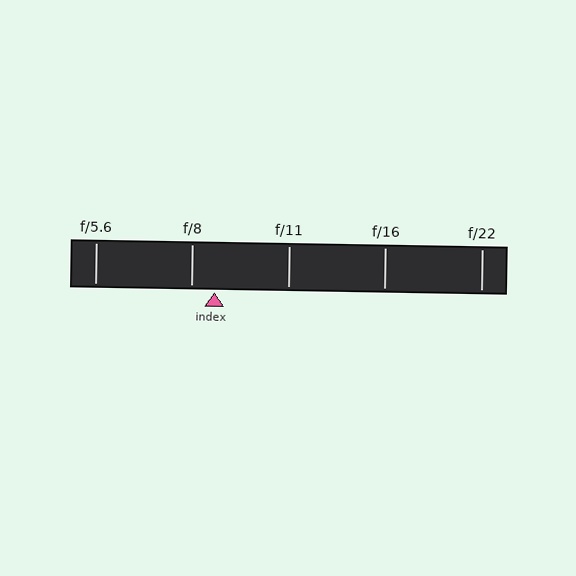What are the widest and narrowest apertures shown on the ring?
The widest aperture shown is f/5.6 and the narrowest is f/22.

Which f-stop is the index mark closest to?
The index mark is closest to f/8.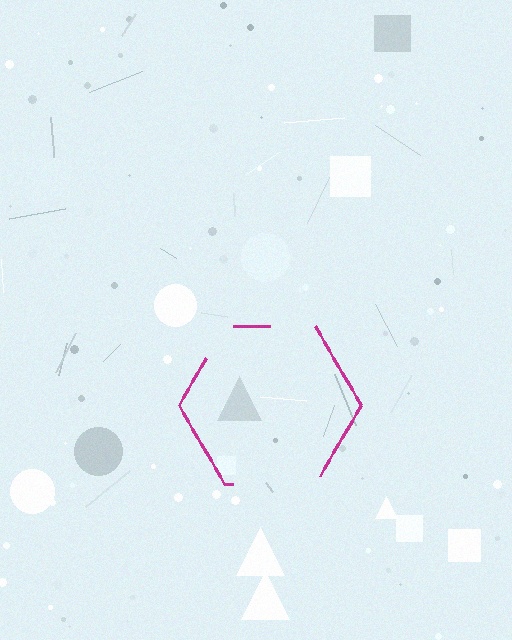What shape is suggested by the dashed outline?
The dashed outline suggests a hexagon.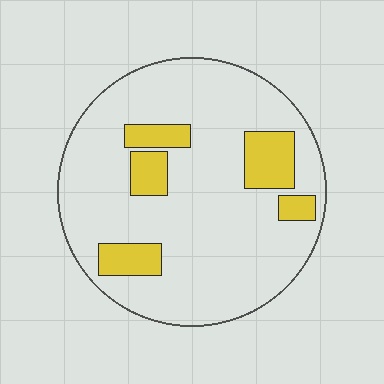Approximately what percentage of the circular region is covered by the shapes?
Approximately 15%.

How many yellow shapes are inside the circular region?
5.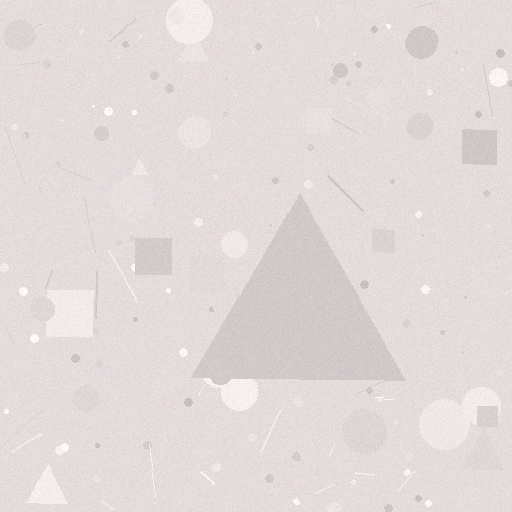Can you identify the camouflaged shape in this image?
The camouflaged shape is a triangle.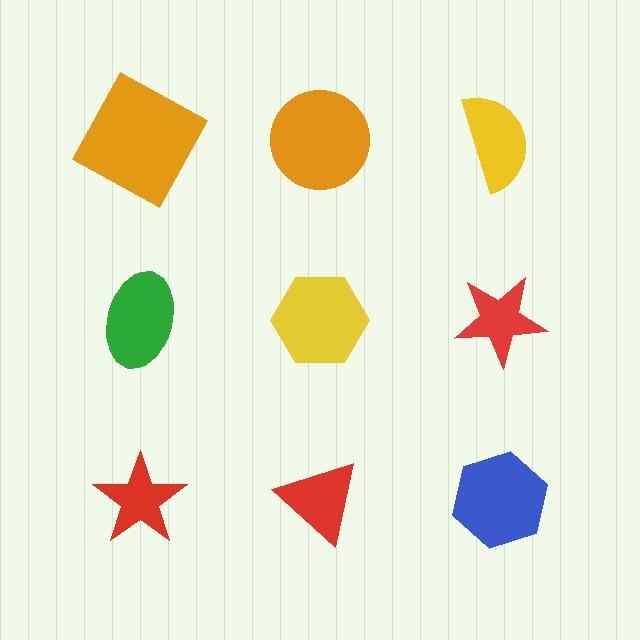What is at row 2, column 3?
A red star.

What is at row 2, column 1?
A green ellipse.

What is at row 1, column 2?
An orange circle.